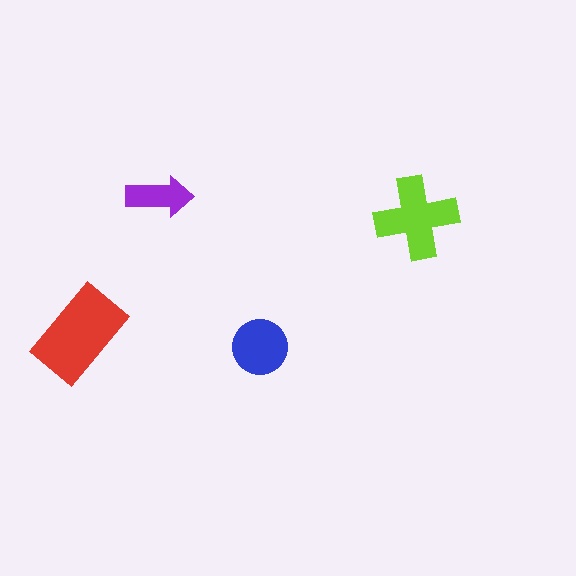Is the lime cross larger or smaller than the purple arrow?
Larger.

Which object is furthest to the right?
The lime cross is rightmost.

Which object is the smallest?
The purple arrow.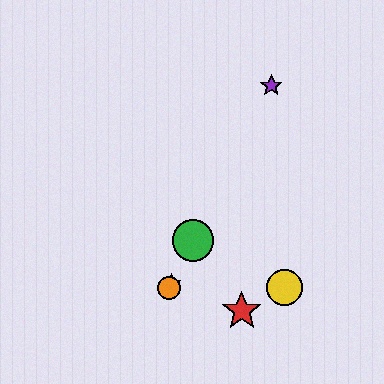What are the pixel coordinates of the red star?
The red star is at (242, 311).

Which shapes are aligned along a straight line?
The blue star, the green circle, the purple star, the orange circle are aligned along a straight line.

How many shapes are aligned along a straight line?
4 shapes (the blue star, the green circle, the purple star, the orange circle) are aligned along a straight line.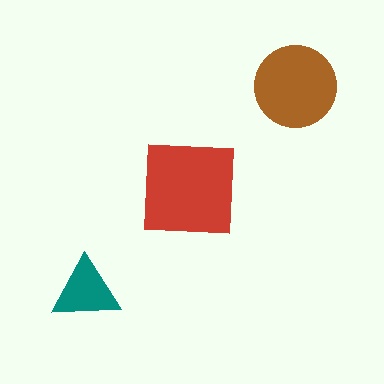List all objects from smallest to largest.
The teal triangle, the brown circle, the red square.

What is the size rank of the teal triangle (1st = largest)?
3rd.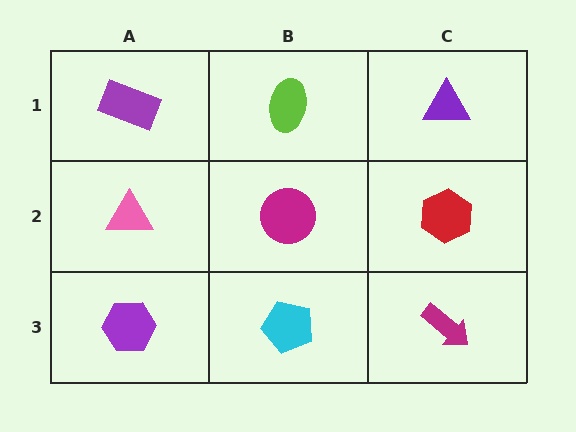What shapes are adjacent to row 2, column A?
A purple rectangle (row 1, column A), a purple hexagon (row 3, column A), a magenta circle (row 2, column B).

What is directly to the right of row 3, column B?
A magenta arrow.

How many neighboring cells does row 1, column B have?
3.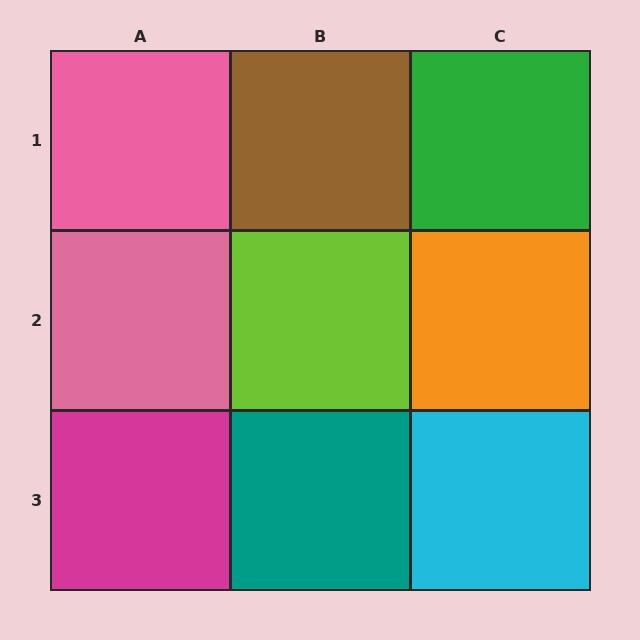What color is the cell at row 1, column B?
Brown.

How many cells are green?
1 cell is green.